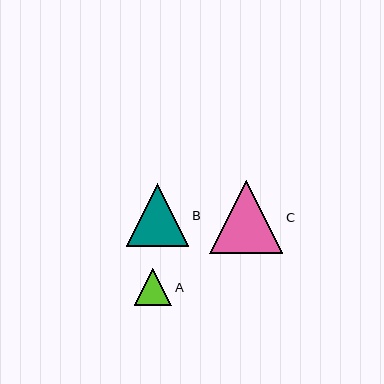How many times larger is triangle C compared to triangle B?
Triangle C is approximately 1.2 times the size of triangle B.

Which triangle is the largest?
Triangle C is the largest with a size of approximately 73 pixels.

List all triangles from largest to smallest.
From largest to smallest: C, B, A.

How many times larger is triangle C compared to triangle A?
Triangle C is approximately 2.0 times the size of triangle A.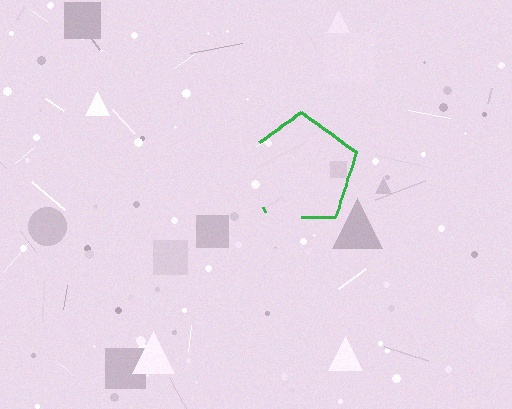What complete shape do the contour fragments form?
The contour fragments form a pentagon.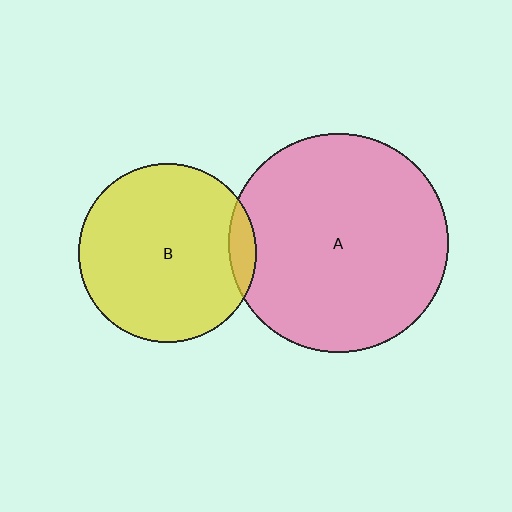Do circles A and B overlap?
Yes.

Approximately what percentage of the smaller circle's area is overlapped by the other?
Approximately 10%.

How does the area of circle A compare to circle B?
Approximately 1.5 times.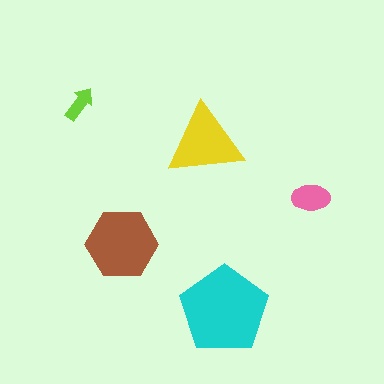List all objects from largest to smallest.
The cyan pentagon, the brown hexagon, the yellow triangle, the pink ellipse, the lime arrow.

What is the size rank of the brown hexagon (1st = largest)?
2nd.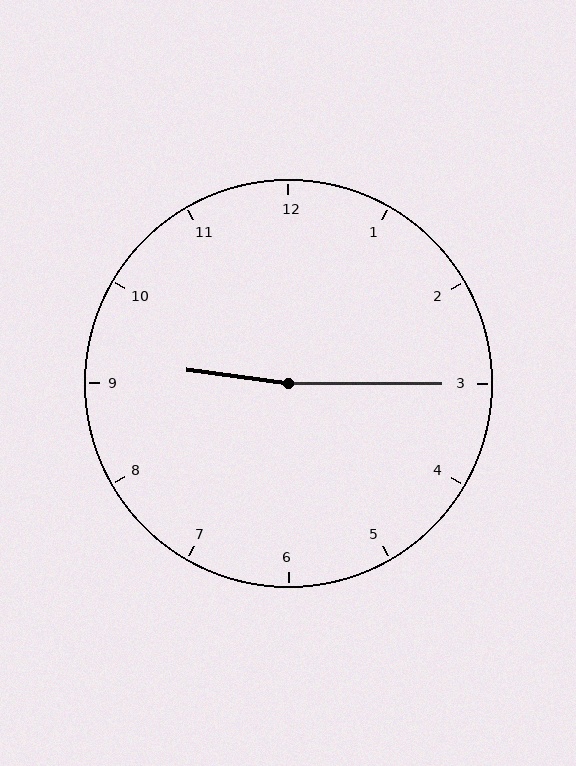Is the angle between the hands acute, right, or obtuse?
It is obtuse.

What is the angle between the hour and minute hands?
Approximately 172 degrees.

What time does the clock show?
9:15.